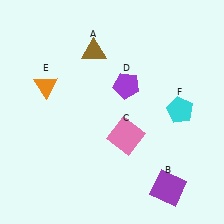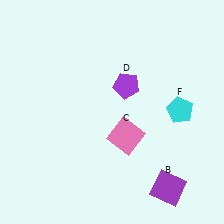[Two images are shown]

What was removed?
The orange triangle (E), the brown triangle (A) were removed in Image 2.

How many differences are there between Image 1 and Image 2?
There are 2 differences between the two images.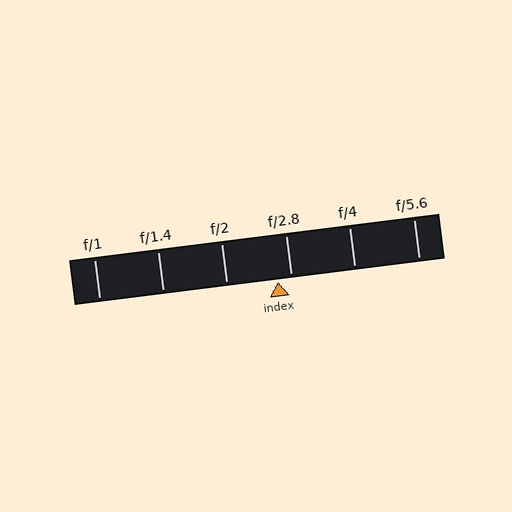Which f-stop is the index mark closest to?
The index mark is closest to f/2.8.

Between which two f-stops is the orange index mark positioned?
The index mark is between f/2 and f/2.8.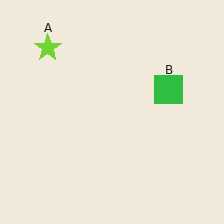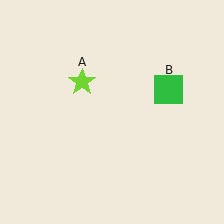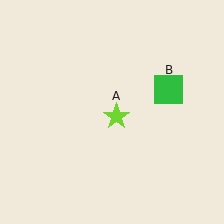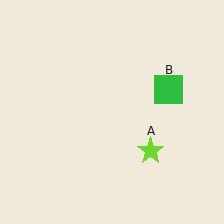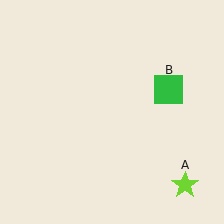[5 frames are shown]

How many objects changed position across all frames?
1 object changed position: lime star (object A).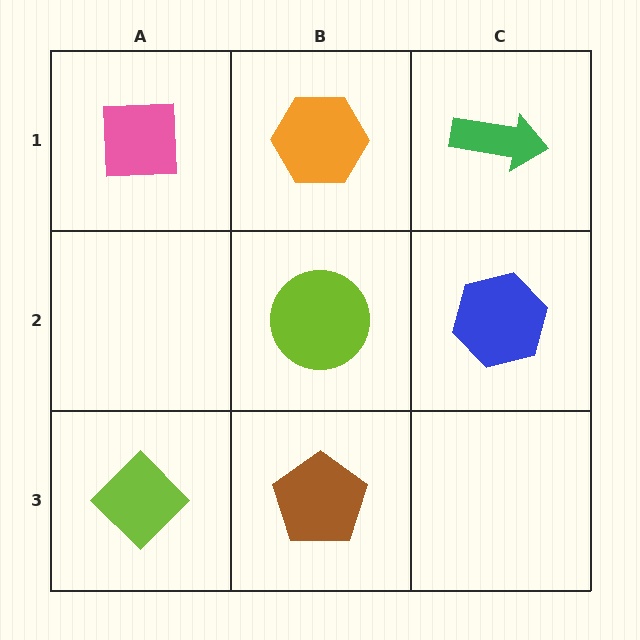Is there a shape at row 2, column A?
No, that cell is empty.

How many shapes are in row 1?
3 shapes.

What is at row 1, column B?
An orange hexagon.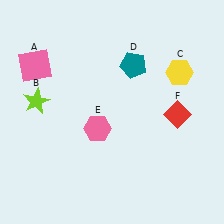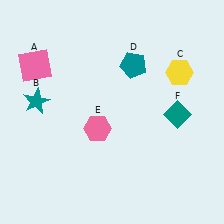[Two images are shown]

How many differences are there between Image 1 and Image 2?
There are 2 differences between the two images.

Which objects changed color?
B changed from lime to teal. F changed from red to teal.